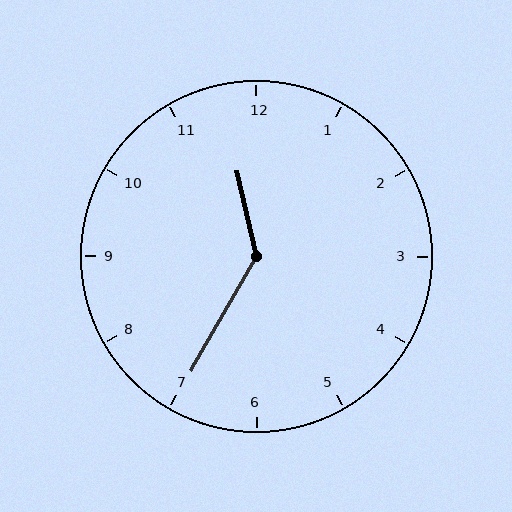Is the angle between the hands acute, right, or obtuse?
It is obtuse.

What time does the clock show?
11:35.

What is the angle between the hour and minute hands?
Approximately 138 degrees.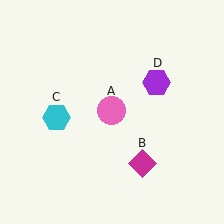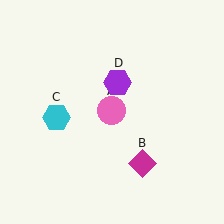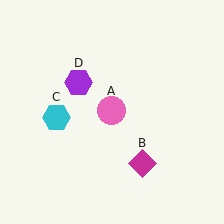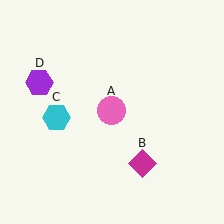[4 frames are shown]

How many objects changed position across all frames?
1 object changed position: purple hexagon (object D).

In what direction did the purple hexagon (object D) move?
The purple hexagon (object D) moved left.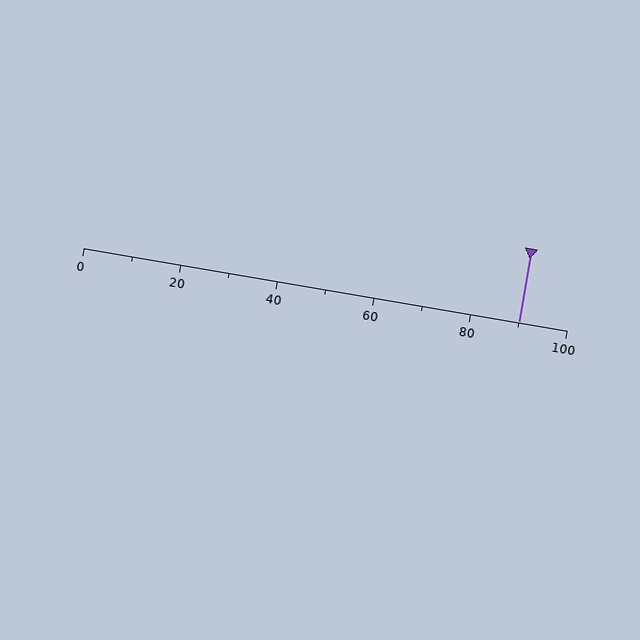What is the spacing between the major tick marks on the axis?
The major ticks are spaced 20 apart.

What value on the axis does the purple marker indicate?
The marker indicates approximately 90.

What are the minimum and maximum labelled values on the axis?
The axis runs from 0 to 100.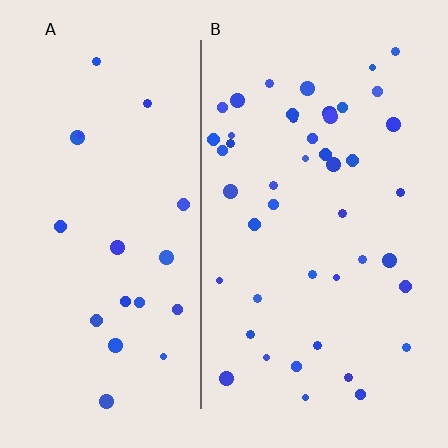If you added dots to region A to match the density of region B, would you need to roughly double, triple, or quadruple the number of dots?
Approximately double.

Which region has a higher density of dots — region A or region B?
B (the right).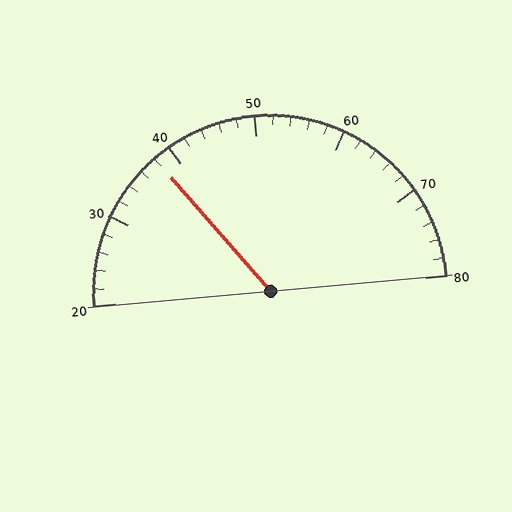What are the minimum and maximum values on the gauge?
The gauge ranges from 20 to 80.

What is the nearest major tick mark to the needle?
The nearest major tick mark is 40.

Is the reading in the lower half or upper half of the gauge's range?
The reading is in the lower half of the range (20 to 80).